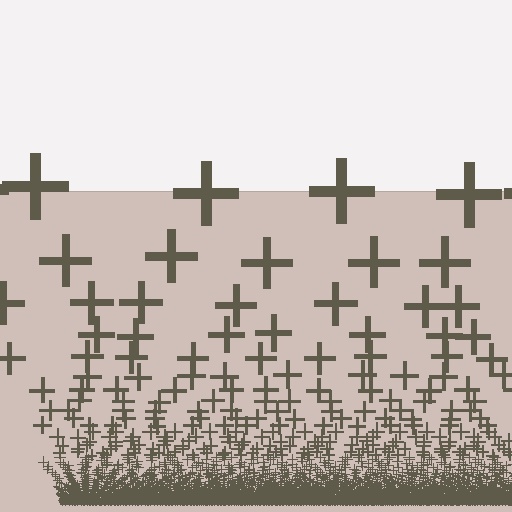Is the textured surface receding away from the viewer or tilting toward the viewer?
The surface appears to tilt toward the viewer. Texture elements get larger and sparser toward the top.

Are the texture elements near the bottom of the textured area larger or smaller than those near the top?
Smaller. The gradient is inverted — elements near the bottom are smaller and denser.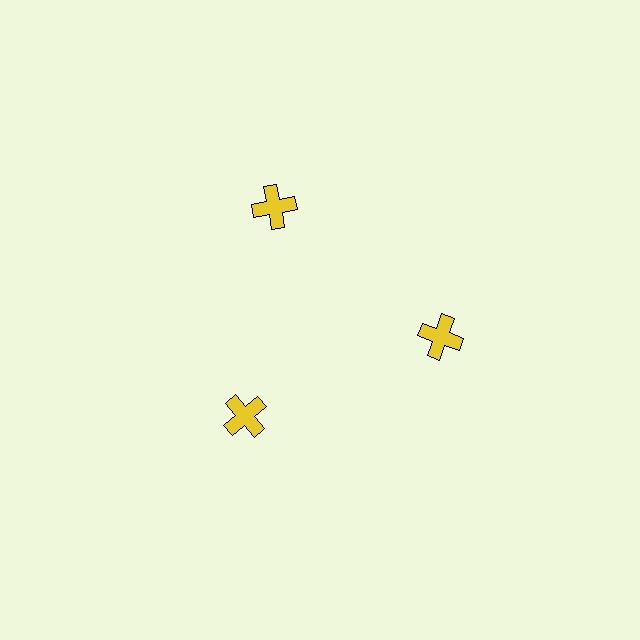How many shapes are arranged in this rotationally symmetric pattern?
There are 3 shapes, arranged in 3 groups of 1.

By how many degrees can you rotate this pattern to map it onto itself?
The pattern maps onto itself every 120 degrees of rotation.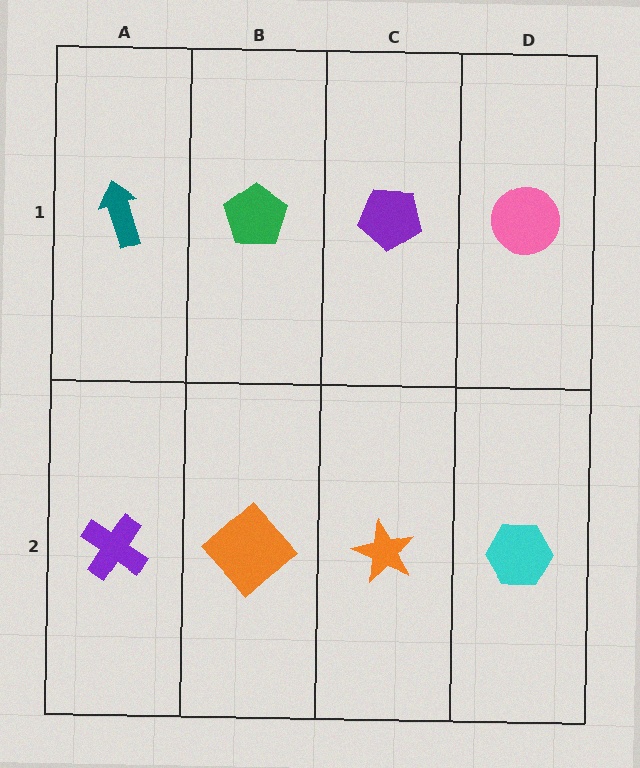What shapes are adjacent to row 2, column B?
A green pentagon (row 1, column B), a purple cross (row 2, column A), an orange star (row 2, column C).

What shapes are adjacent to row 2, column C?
A purple pentagon (row 1, column C), an orange diamond (row 2, column B), a cyan hexagon (row 2, column D).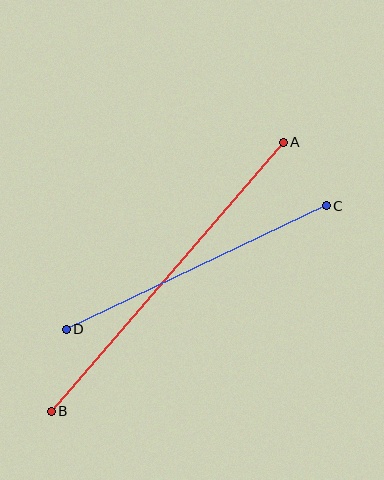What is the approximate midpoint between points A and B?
The midpoint is at approximately (167, 277) pixels.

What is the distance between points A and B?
The distance is approximately 355 pixels.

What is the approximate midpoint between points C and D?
The midpoint is at approximately (196, 268) pixels.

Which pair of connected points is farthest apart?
Points A and B are farthest apart.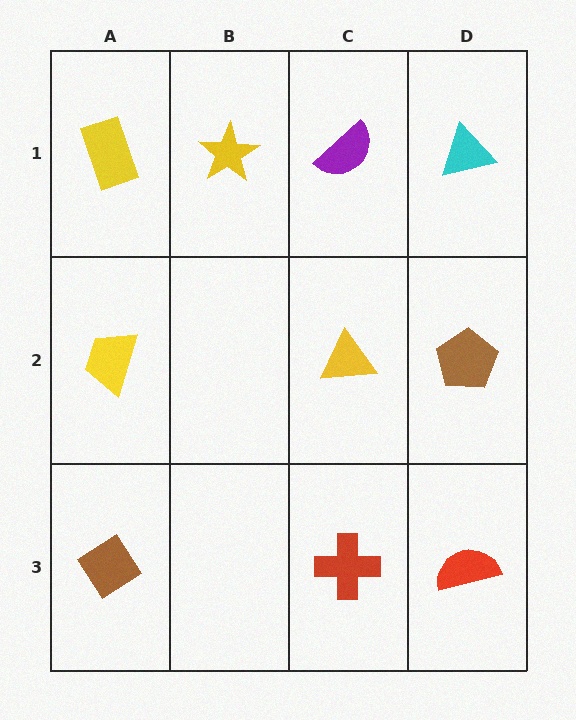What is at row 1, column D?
A cyan triangle.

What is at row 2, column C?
A yellow triangle.